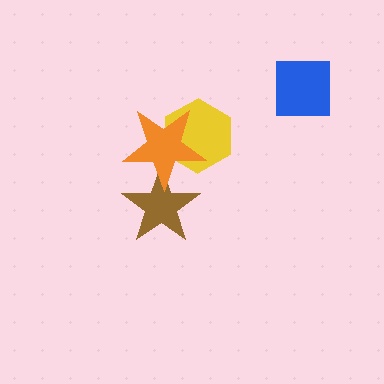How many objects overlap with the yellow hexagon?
1 object overlaps with the yellow hexagon.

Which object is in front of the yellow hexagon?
The orange star is in front of the yellow hexagon.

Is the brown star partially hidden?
Yes, it is partially covered by another shape.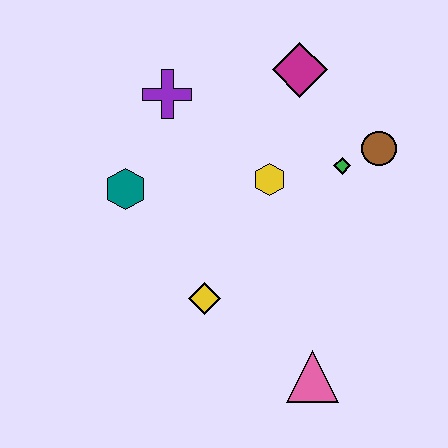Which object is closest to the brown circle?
The green diamond is closest to the brown circle.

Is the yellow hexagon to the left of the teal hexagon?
No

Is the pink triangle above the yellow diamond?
No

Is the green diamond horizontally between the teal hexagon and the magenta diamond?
No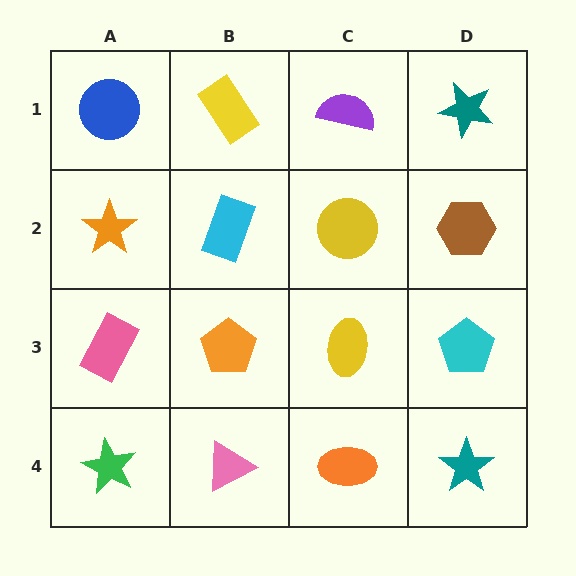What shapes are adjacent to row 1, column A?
An orange star (row 2, column A), a yellow rectangle (row 1, column B).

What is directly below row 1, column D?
A brown hexagon.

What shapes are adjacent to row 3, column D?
A brown hexagon (row 2, column D), a teal star (row 4, column D), a yellow ellipse (row 3, column C).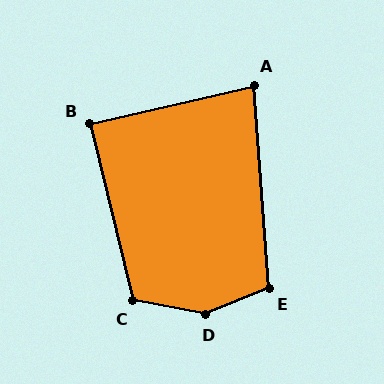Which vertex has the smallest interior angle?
A, at approximately 81 degrees.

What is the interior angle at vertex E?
Approximately 108 degrees (obtuse).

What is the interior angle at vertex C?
Approximately 115 degrees (obtuse).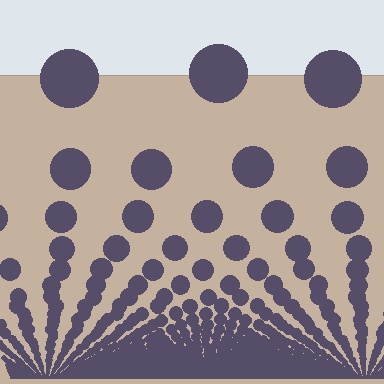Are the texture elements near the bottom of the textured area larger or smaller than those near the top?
Smaller. The gradient is inverted — elements near the bottom are smaller and denser.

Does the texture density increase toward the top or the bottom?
Density increases toward the bottom.